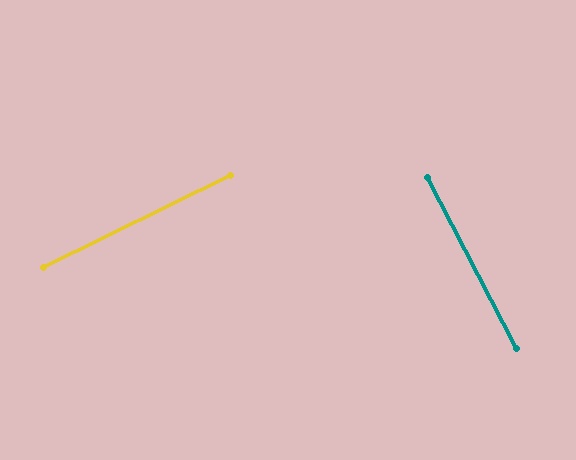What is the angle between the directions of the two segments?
Approximately 88 degrees.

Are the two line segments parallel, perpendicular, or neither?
Perpendicular — they meet at approximately 88°.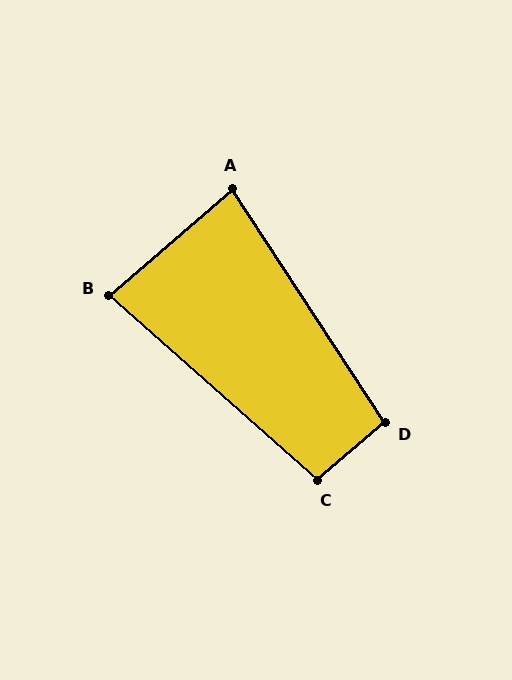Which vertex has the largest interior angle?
C, at approximately 98 degrees.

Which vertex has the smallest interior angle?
A, at approximately 82 degrees.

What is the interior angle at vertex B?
Approximately 83 degrees (acute).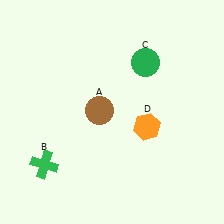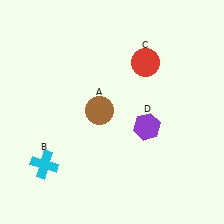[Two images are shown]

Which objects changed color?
B changed from green to cyan. C changed from green to red. D changed from orange to purple.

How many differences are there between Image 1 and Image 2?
There are 3 differences between the two images.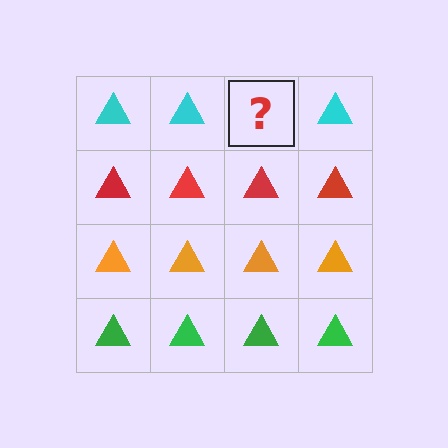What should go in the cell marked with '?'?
The missing cell should contain a cyan triangle.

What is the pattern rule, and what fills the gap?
The rule is that each row has a consistent color. The gap should be filled with a cyan triangle.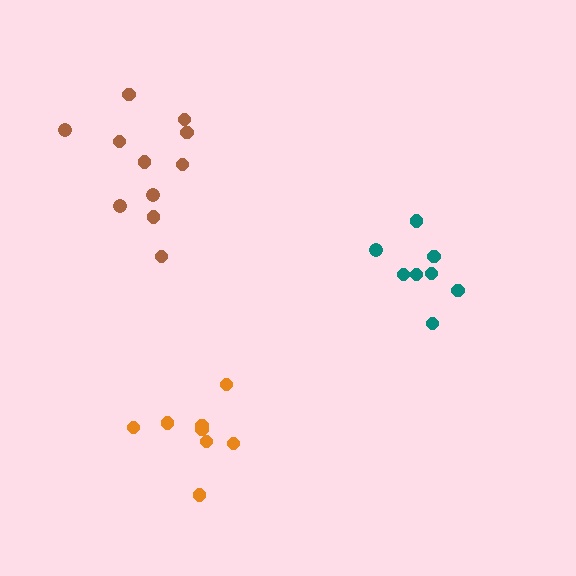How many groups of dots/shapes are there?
There are 3 groups.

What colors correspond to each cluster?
The clusters are colored: orange, brown, teal.